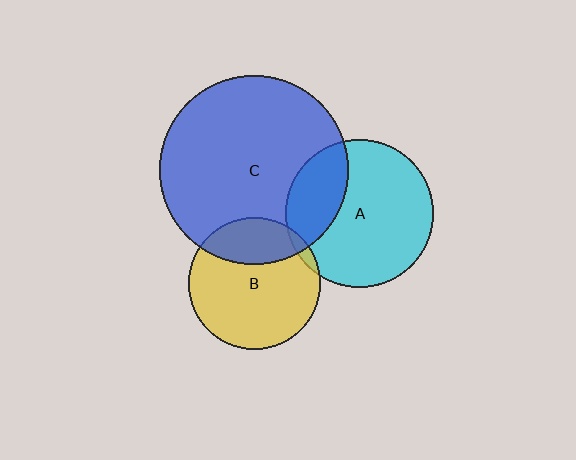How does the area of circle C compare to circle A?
Approximately 1.6 times.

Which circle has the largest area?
Circle C (blue).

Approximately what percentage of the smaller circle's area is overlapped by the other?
Approximately 25%.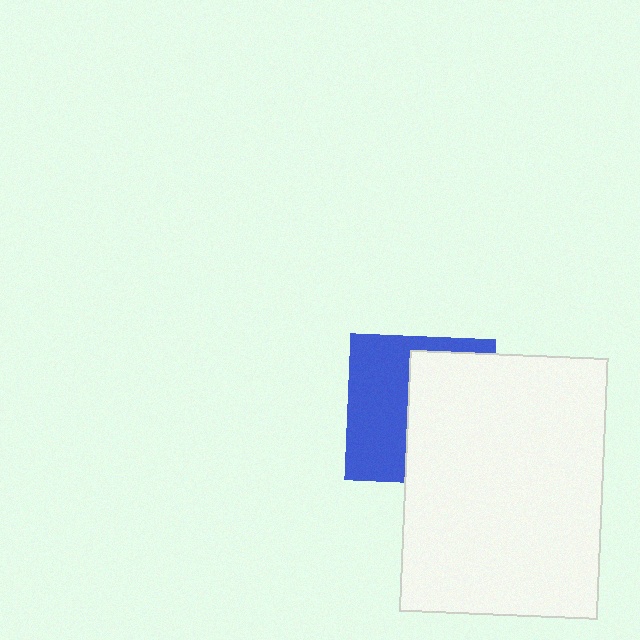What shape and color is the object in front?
The object in front is a white rectangle.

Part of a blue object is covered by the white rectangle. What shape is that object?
It is a square.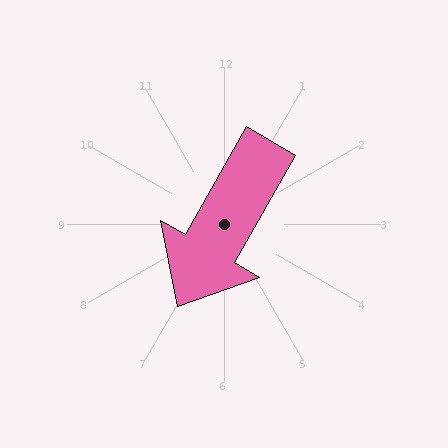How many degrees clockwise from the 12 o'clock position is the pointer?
Approximately 209 degrees.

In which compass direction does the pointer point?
Southwest.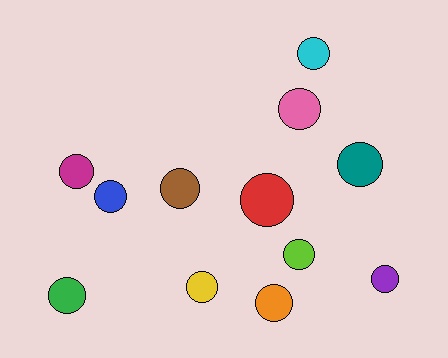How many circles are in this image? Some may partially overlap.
There are 12 circles.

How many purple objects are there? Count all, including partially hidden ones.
There is 1 purple object.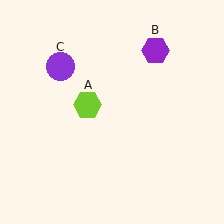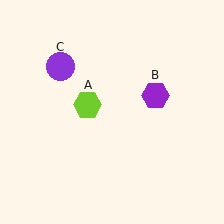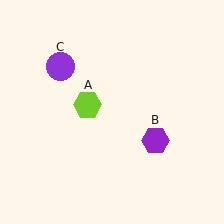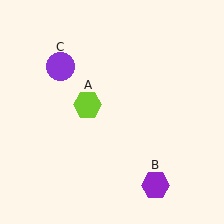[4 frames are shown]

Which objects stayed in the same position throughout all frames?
Lime hexagon (object A) and purple circle (object C) remained stationary.